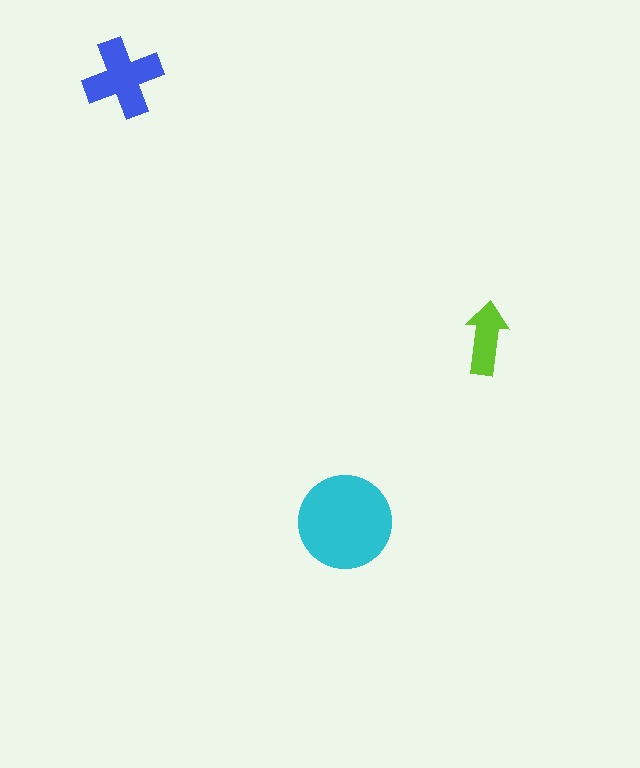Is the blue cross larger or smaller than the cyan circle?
Smaller.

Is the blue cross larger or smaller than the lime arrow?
Larger.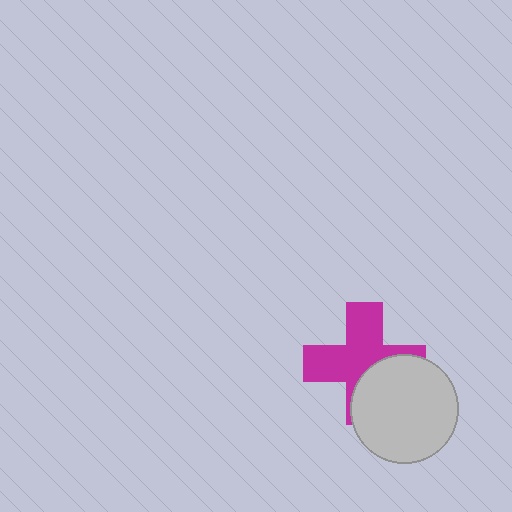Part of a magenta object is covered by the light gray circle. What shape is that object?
It is a cross.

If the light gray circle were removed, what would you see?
You would see the complete magenta cross.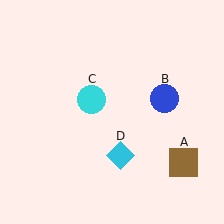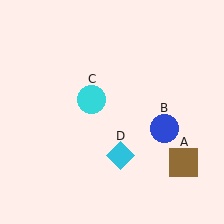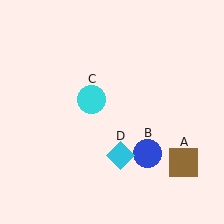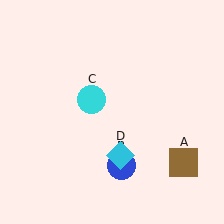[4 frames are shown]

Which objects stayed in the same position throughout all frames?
Brown square (object A) and cyan circle (object C) and cyan diamond (object D) remained stationary.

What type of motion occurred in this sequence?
The blue circle (object B) rotated clockwise around the center of the scene.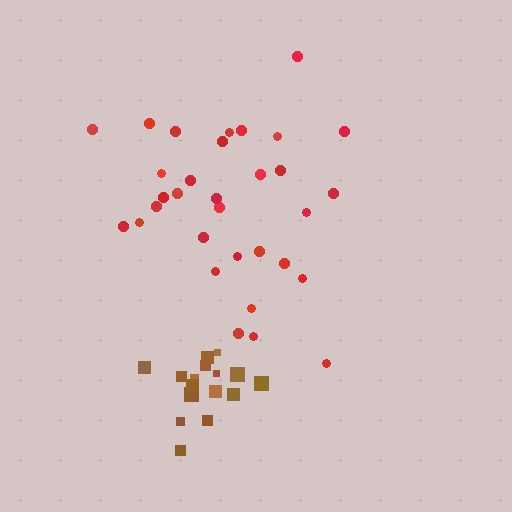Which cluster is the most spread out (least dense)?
Red.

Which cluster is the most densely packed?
Brown.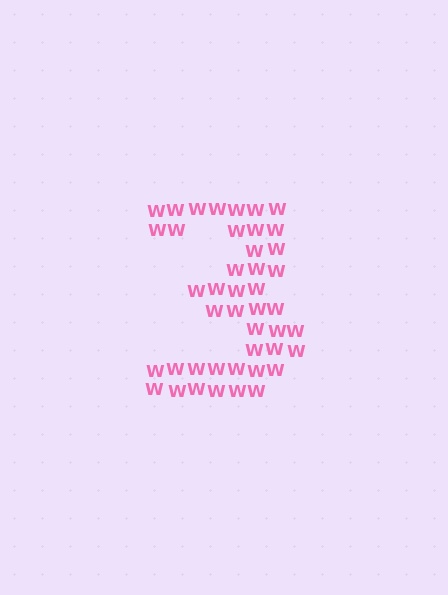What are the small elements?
The small elements are letter W's.